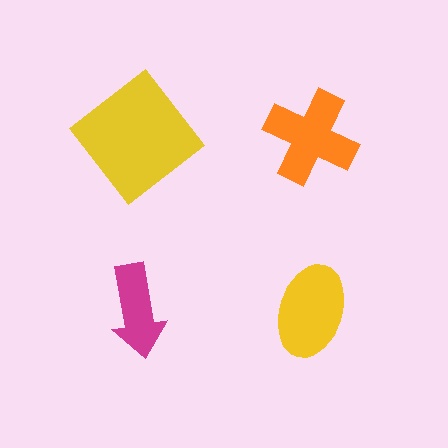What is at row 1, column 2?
An orange cross.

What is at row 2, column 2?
A yellow ellipse.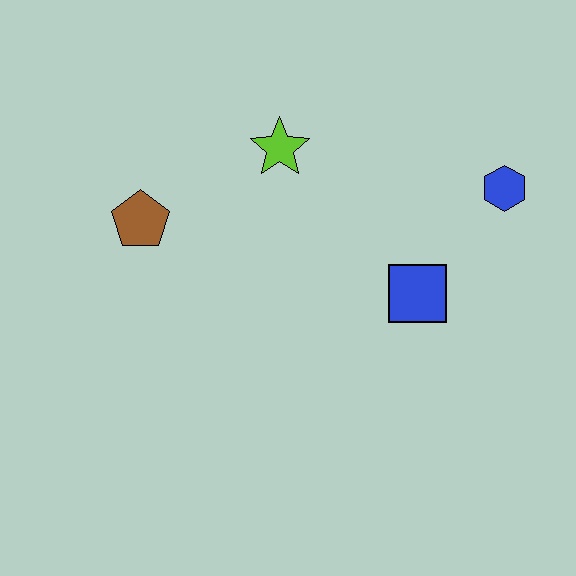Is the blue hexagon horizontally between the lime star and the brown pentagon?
No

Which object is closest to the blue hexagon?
The blue square is closest to the blue hexagon.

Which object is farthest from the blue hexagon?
The brown pentagon is farthest from the blue hexagon.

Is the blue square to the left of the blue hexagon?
Yes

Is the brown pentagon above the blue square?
Yes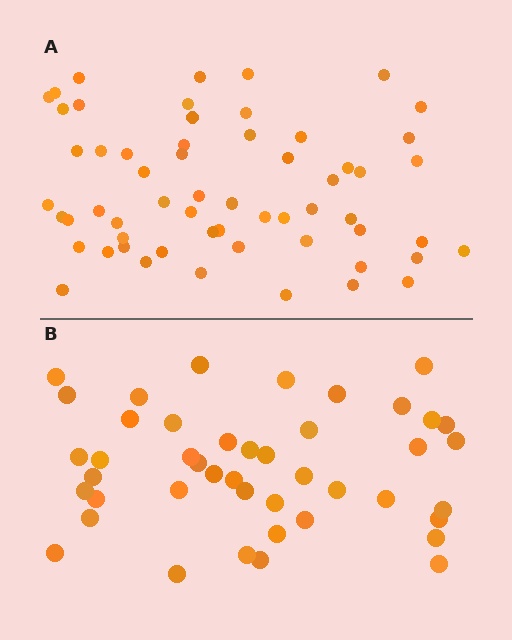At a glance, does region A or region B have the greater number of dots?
Region A (the top region) has more dots.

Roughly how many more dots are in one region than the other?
Region A has approximately 15 more dots than region B.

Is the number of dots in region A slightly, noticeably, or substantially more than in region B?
Region A has noticeably more, but not dramatically so. The ratio is roughly 1.3 to 1.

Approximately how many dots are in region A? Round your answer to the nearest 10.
About 60 dots. (The exact count is 59, which rounds to 60.)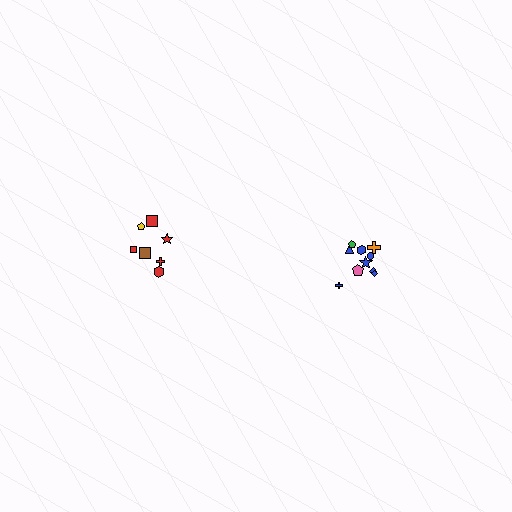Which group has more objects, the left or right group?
The right group.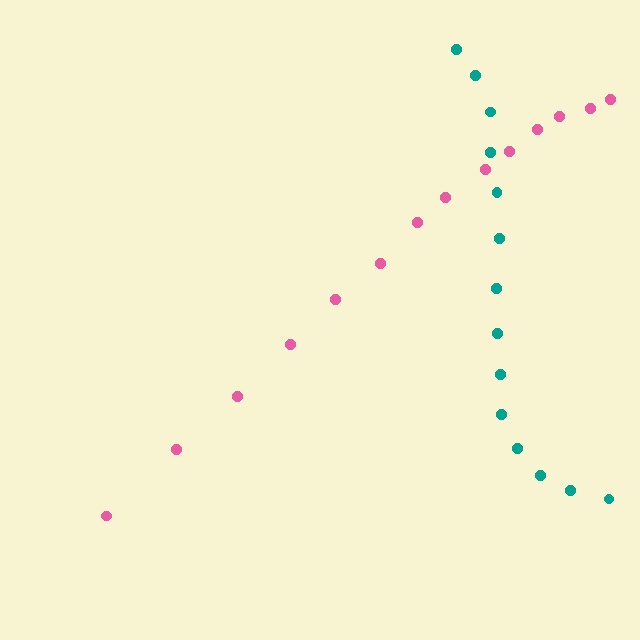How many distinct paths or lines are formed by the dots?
There are 2 distinct paths.